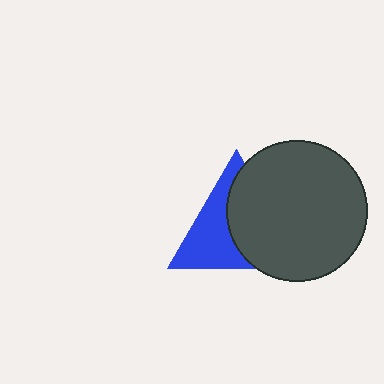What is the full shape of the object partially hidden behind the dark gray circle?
The partially hidden object is a blue triangle.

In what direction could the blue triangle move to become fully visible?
The blue triangle could move left. That would shift it out from behind the dark gray circle entirely.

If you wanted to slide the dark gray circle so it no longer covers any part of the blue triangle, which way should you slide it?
Slide it right — that is the most direct way to separate the two shapes.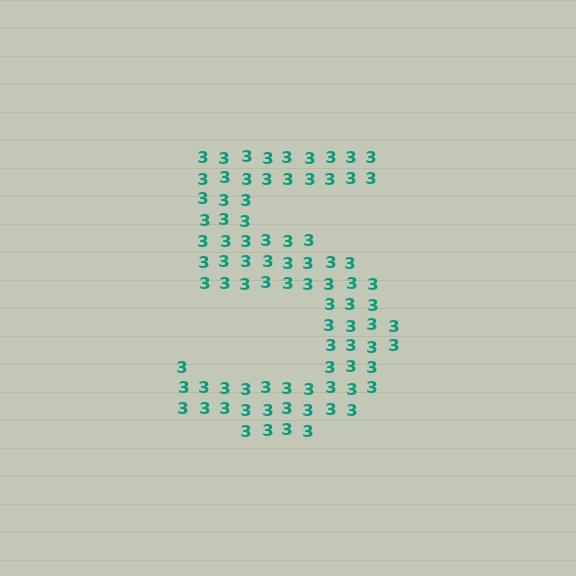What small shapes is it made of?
It is made of small digit 3's.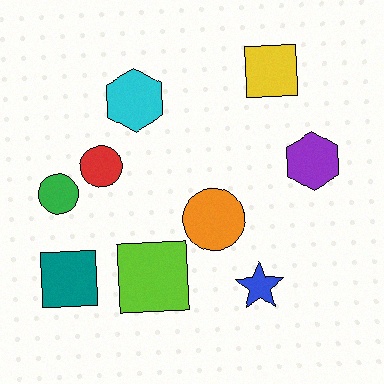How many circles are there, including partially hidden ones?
There are 3 circles.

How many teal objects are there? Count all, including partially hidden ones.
There is 1 teal object.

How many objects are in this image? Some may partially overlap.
There are 9 objects.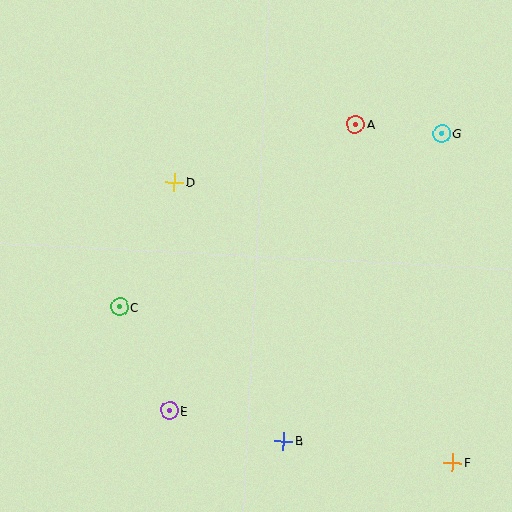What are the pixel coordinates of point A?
Point A is at (355, 124).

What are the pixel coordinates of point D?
Point D is at (174, 182).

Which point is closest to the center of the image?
Point D at (174, 182) is closest to the center.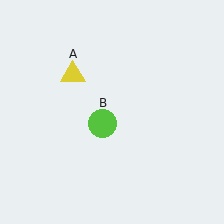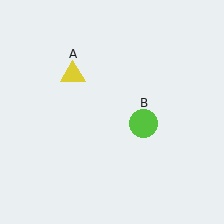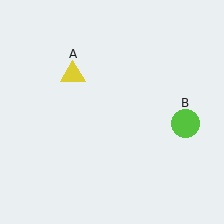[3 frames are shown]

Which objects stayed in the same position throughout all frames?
Yellow triangle (object A) remained stationary.